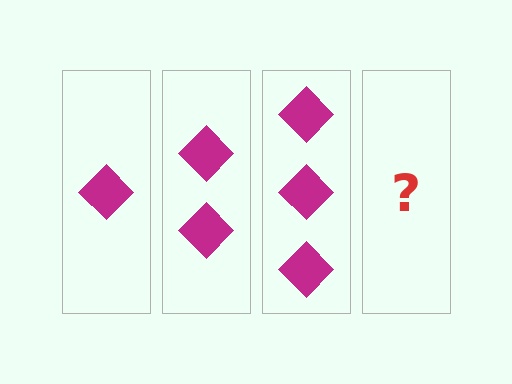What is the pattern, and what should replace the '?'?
The pattern is that each step adds one more diamond. The '?' should be 4 diamonds.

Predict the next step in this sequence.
The next step is 4 diamonds.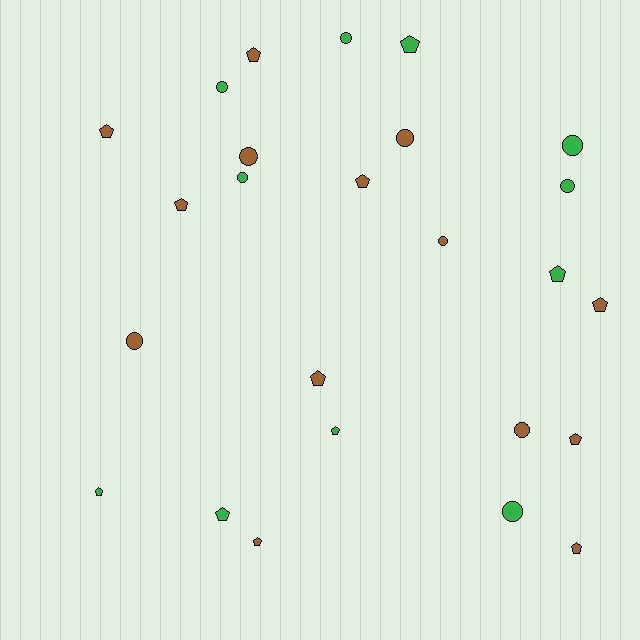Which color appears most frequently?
Brown, with 14 objects.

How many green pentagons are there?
There are 5 green pentagons.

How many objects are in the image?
There are 25 objects.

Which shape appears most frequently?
Pentagon, with 14 objects.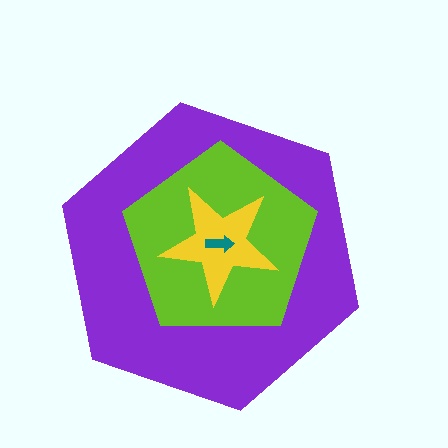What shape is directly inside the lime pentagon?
The yellow star.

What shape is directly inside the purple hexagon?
The lime pentagon.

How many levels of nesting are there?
4.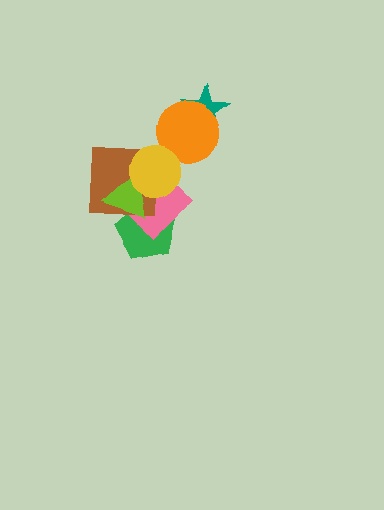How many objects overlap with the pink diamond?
4 objects overlap with the pink diamond.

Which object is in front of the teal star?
The orange circle is in front of the teal star.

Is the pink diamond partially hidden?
Yes, it is partially covered by another shape.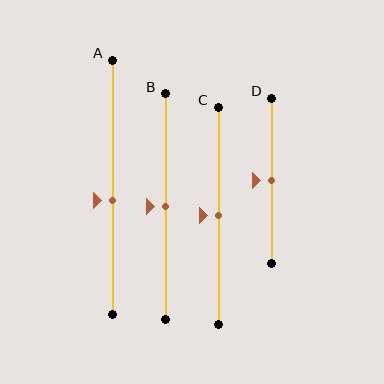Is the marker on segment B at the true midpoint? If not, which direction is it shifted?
Yes, the marker on segment B is at the true midpoint.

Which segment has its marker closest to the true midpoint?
Segment B has its marker closest to the true midpoint.